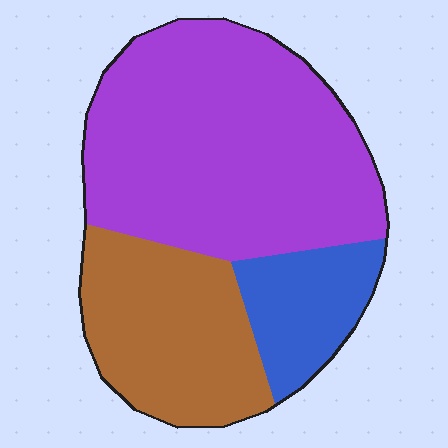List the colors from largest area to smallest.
From largest to smallest: purple, brown, blue.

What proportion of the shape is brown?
Brown takes up between a quarter and a half of the shape.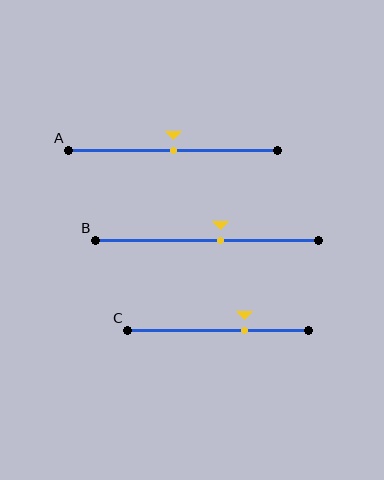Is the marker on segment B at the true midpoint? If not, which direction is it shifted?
No, the marker on segment B is shifted to the right by about 6% of the segment length.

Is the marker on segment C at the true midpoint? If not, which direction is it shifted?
No, the marker on segment C is shifted to the right by about 15% of the segment length.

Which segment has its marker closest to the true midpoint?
Segment A has its marker closest to the true midpoint.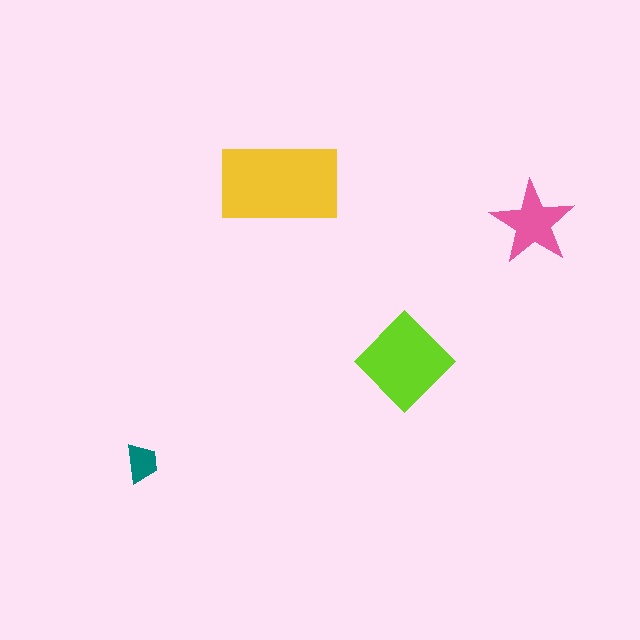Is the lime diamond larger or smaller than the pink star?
Larger.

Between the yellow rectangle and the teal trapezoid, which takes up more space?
The yellow rectangle.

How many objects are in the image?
There are 4 objects in the image.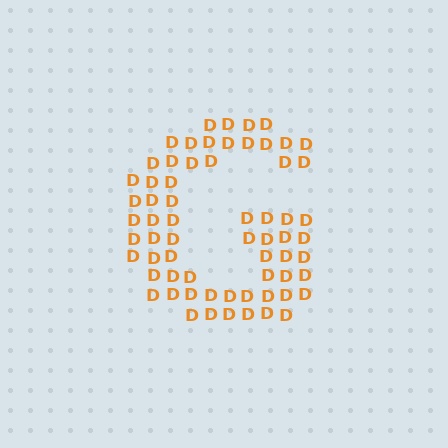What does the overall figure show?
The overall figure shows the letter G.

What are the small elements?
The small elements are letter D's.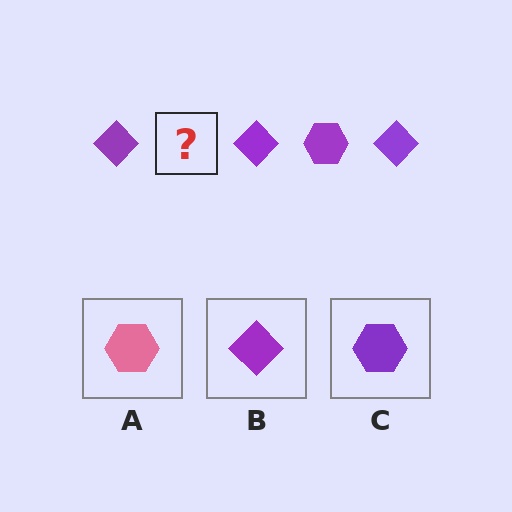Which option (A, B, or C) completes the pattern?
C.